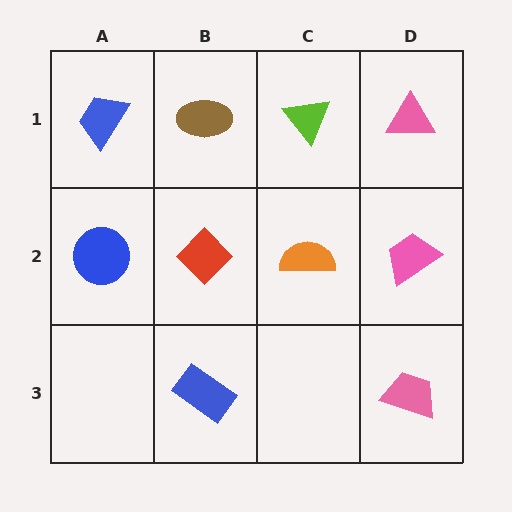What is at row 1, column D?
A pink triangle.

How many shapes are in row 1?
4 shapes.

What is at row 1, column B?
A brown ellipse.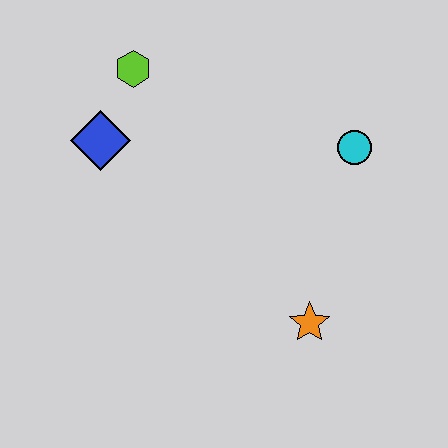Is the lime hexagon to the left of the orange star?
Yes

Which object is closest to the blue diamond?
The lime hexagon is closest to the blue diamond.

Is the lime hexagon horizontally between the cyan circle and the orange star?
No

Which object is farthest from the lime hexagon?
The orange star is farthest from the lime hexagon.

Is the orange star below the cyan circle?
Yes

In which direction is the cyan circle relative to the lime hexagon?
The cyan circle is to the right of the lime hexagon.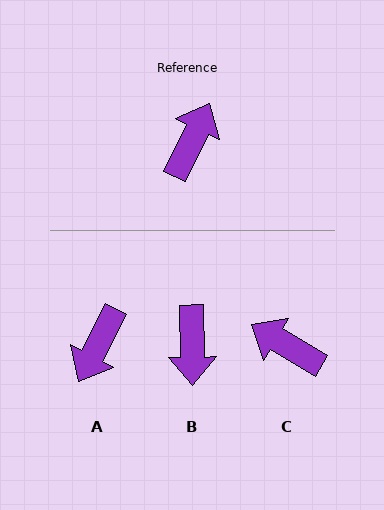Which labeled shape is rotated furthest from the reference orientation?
A, about 178 degrees away.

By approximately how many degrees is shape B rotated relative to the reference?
Approximately 154 degrees clockwise.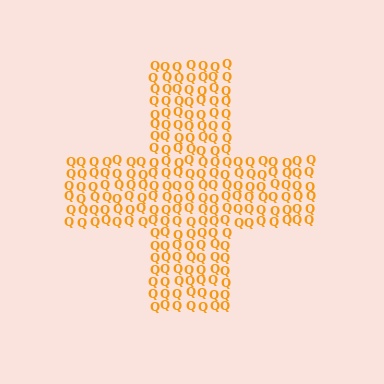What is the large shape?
The large shape is a cross.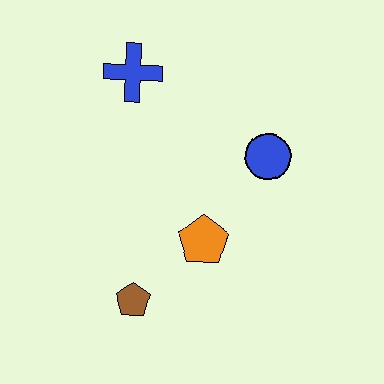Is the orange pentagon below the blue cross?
Yes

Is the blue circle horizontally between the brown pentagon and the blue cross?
No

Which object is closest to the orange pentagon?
The brown pentagon is closest to the orange pentagon.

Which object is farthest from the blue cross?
The brown pentagon is farthest from the blue cross.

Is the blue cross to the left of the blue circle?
Yes